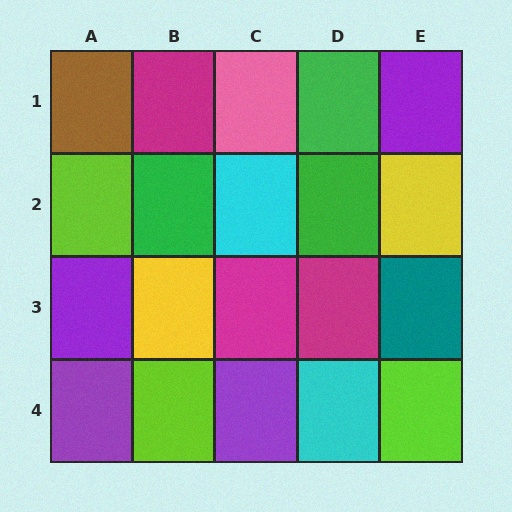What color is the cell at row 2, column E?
Yellow.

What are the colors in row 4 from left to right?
Purple, lime, purple, cyan, lime.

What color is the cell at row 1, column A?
Brown.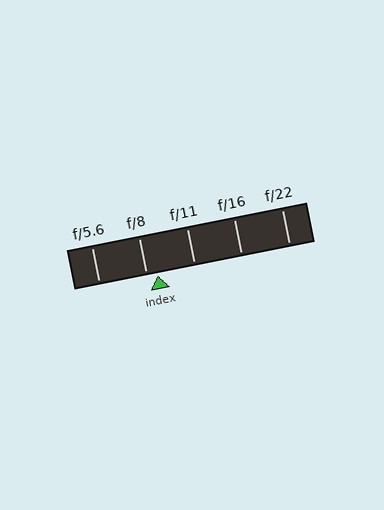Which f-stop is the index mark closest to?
The index mark is closest to f/8.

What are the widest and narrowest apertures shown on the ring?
The widest aperture shown is f/5.6 and the narrowest is f/22.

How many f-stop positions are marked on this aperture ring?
There are 5 f-stop positions marked.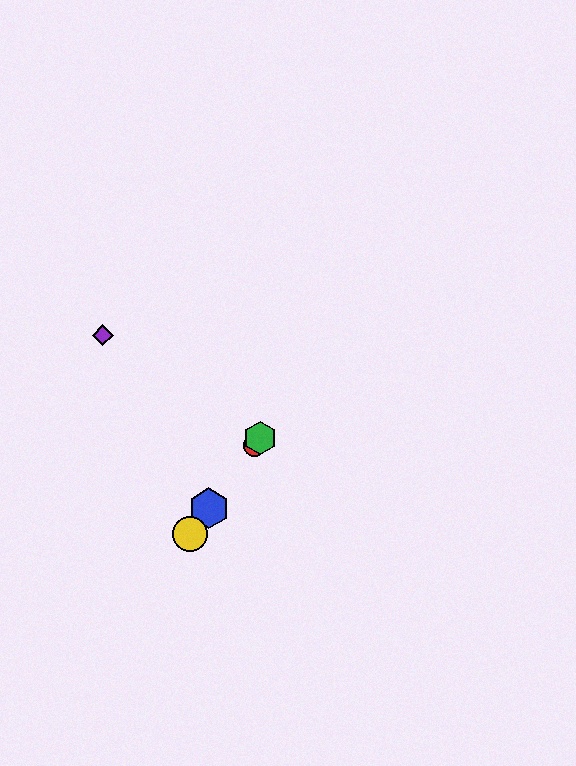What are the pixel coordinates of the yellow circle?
The yellow circle is at (190, 534).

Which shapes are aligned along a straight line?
The red circle, the blue hexagon, the green hexagon, the yellow circle are aligned along a straight line.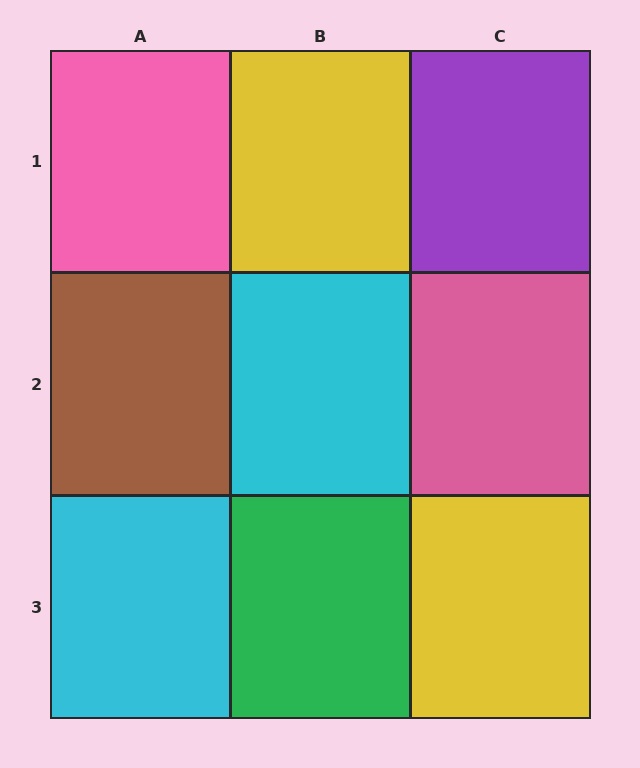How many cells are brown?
1 cell is brown.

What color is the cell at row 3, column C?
Yellow.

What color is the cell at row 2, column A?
Brown.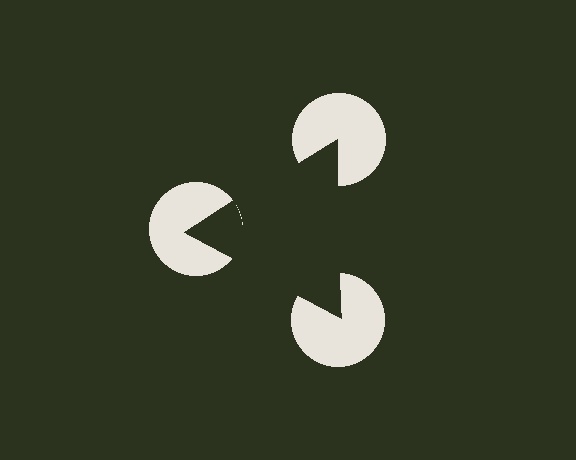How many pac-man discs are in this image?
There are 3 — one at each vertex of the illusory triangle.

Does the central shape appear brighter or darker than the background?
It typically appears slightly darker than the background, even though no actual brightness change is drawn.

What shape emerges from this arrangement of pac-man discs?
An illusory triangle — its edges are inferred from the aligned wedge cuts in the pac-man discs, not physically drawn.